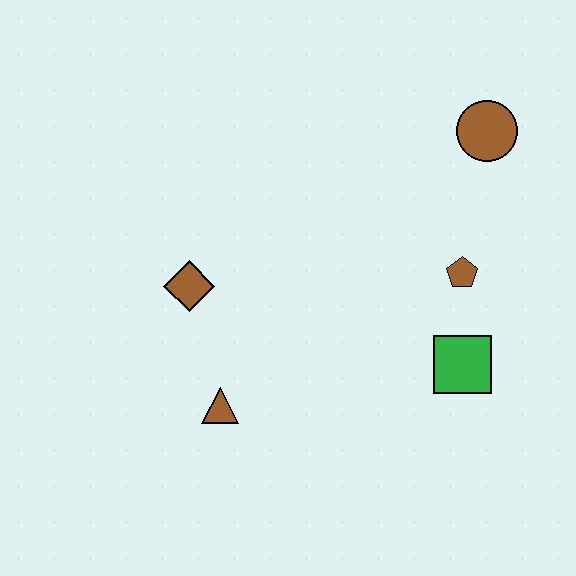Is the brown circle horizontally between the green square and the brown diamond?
No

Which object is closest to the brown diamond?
The brown triangle is closest to the brown diamond.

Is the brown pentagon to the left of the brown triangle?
No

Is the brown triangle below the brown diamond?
Yes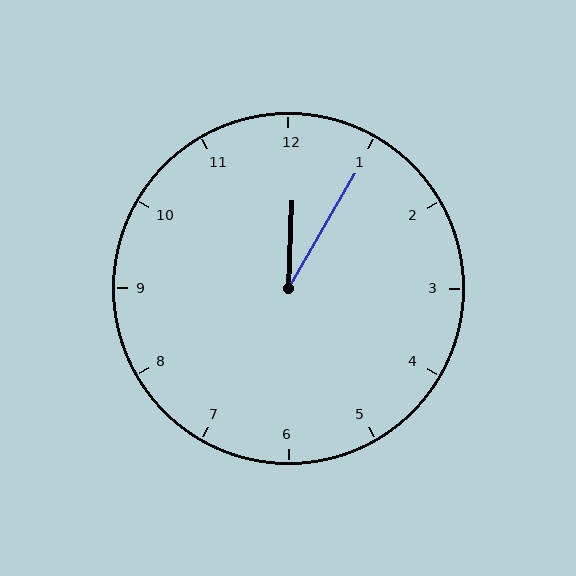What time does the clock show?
12:05.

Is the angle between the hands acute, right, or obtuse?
It is acute.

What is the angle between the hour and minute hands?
Approximately 28 degrees.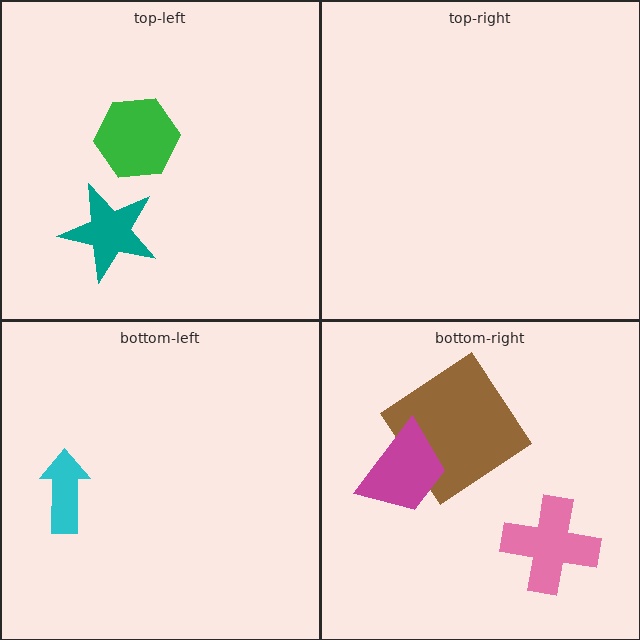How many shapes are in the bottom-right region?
3.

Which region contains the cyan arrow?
The bottom-left region.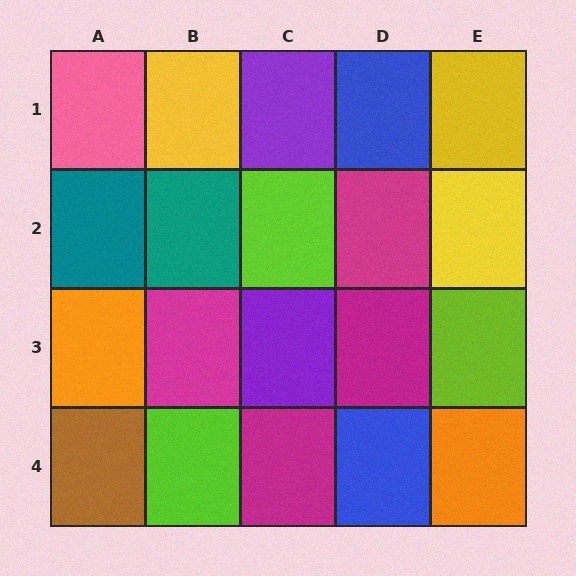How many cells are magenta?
4 cells are magenta.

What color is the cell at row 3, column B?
Magenta.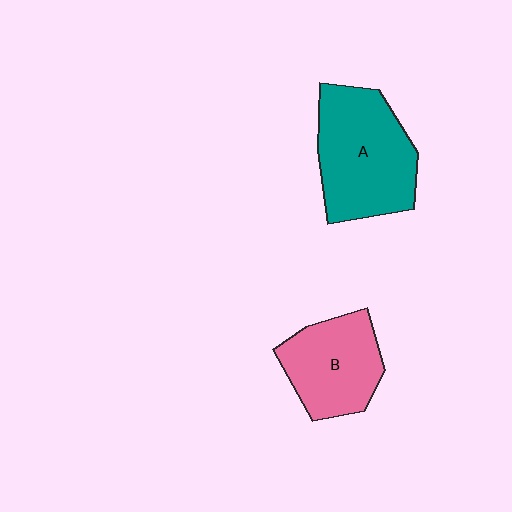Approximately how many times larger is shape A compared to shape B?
Approximately 1.4 times.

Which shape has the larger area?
Shape A (teal).